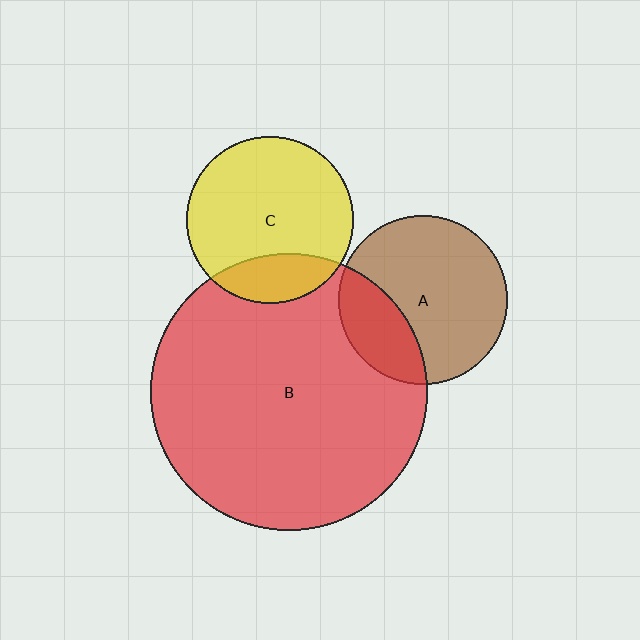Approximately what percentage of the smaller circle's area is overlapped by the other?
Approximately 25%.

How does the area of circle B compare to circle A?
Approximately 2.7 times.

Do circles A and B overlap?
Yes.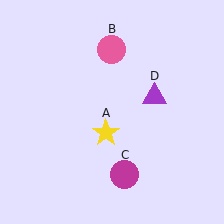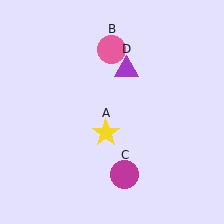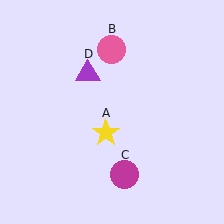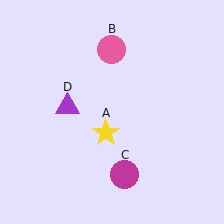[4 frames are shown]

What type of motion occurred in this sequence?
The purple triangle (object D) rotated counterclockwise around the center of the scene.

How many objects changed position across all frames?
1 object changed position: purple triangle (object D).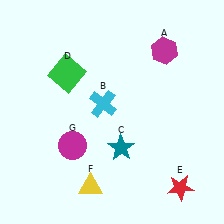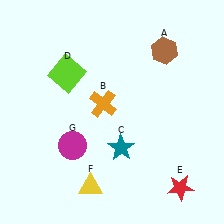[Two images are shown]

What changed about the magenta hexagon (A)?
In Image 1, A is magenta. In Image 2, it changed to brown.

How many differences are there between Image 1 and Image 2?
There are 3 differences between the two images.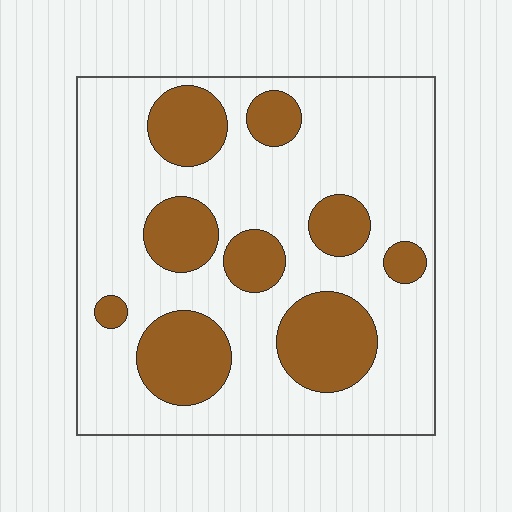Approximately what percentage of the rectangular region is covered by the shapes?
Approximately 30%.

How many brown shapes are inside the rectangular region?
9.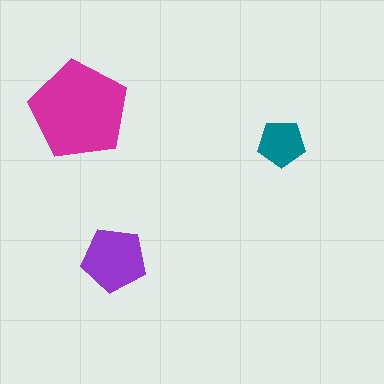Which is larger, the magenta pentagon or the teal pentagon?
The magenta one.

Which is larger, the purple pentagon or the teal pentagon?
The purple one.